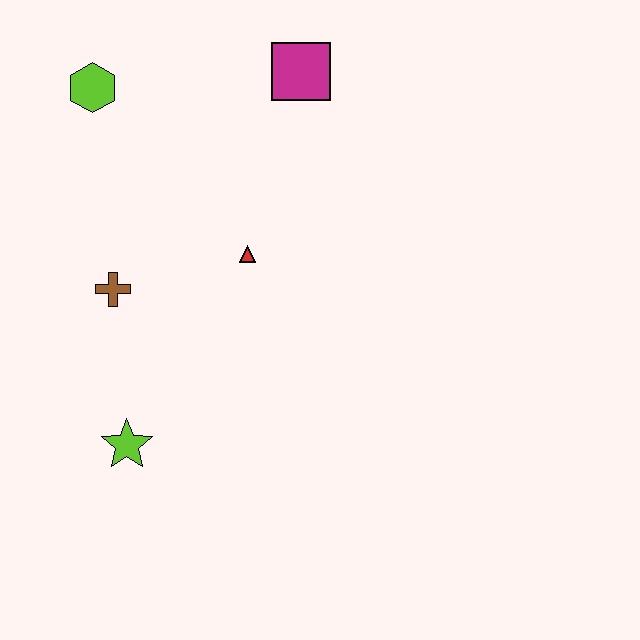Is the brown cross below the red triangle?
Yes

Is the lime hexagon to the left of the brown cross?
Yes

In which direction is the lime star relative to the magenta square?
The lime star is below the magenta square.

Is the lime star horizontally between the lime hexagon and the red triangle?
Yes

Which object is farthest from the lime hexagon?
The lime star is farthest from the lime hexagon.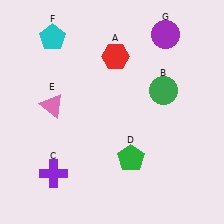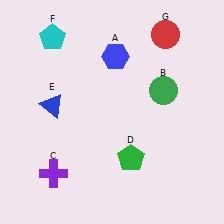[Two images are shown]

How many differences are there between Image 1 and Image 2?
There are 3 differences between the two images.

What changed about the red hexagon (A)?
In Image 1, A is red. In Image 2, it changed to blue.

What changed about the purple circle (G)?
In Image 1, G is purple. In Image 2, it changed to red.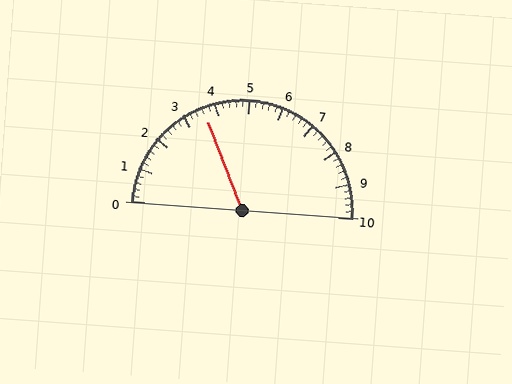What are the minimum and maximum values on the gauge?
The gauge ranges from 0 to 10.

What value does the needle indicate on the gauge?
The needle indicates approximately 3.6.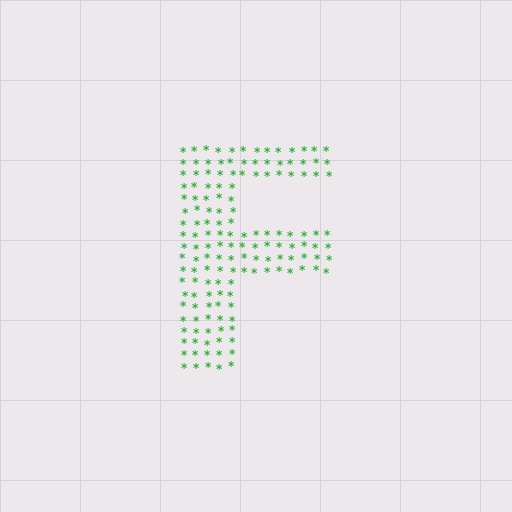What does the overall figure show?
The overall figure shows the letter F.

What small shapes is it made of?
It is made of small asterisks.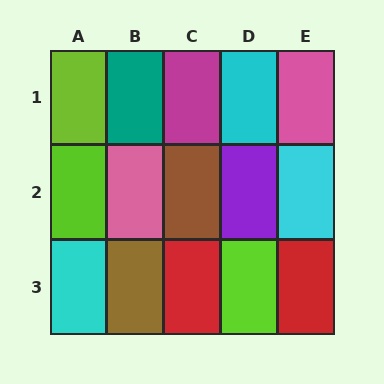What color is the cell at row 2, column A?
Lime.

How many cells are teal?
1 cell is teal.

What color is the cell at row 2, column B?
Pink.